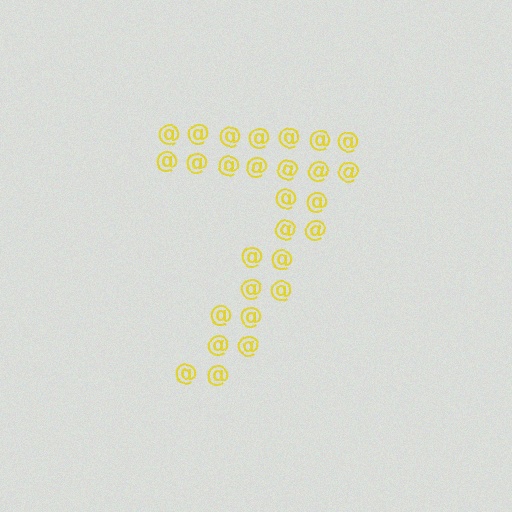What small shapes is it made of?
It is made of small at signs.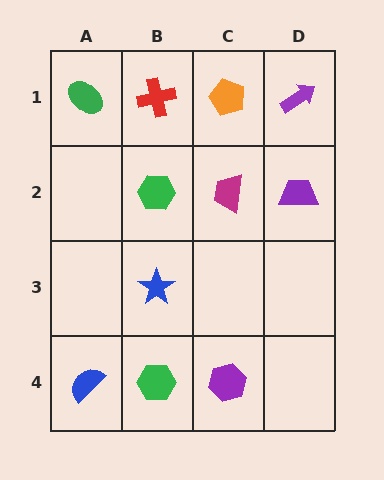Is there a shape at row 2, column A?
No, that cell is empty.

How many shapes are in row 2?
3 shapes.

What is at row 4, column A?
A blue semicircle.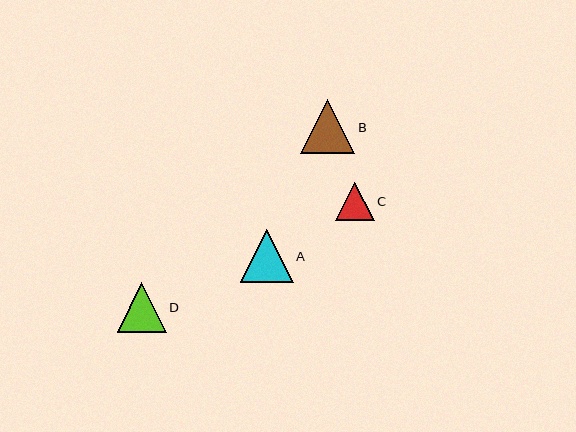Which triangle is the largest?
Triangle B is the largest with a size of approximately 55 pixels.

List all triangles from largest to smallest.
From largest to smallest: B, A, D, C.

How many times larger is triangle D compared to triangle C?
Triangle D is approximately 1.3 times the size of triangle C.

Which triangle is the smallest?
Triangle C is the smallest with a size of approximately 39 pixels.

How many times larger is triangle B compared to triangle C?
Triangle B is approximately 1.4 times the size of triangle C.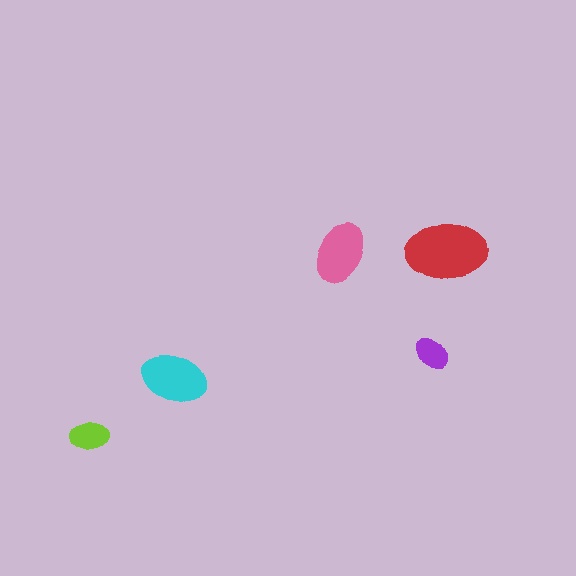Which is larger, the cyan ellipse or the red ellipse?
The red one.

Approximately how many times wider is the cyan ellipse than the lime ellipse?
About 1.5 times wider.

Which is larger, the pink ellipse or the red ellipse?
The red one.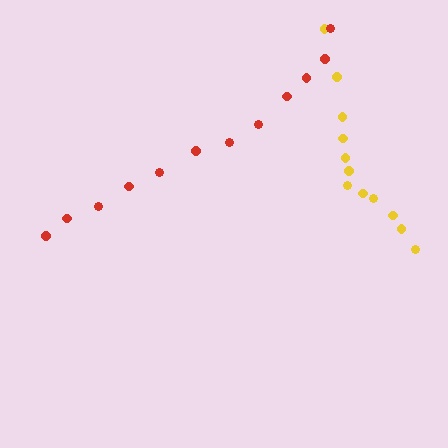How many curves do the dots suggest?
There are 2 distinct paths.